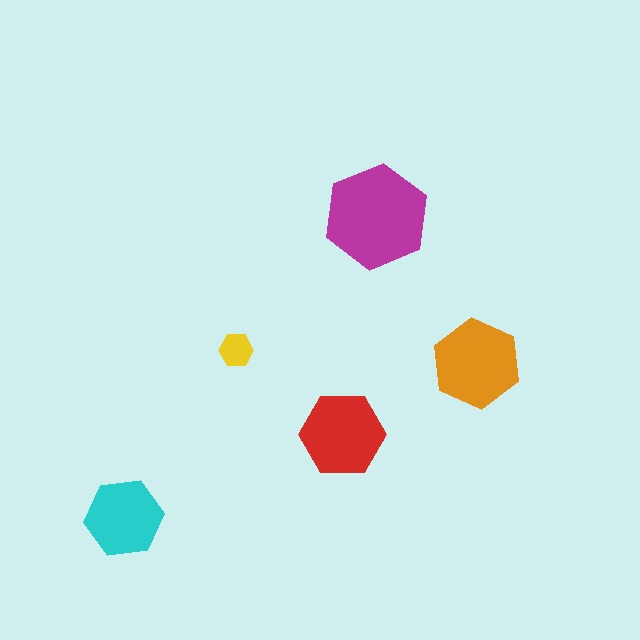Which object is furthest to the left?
The cyan hexagon is leftmost.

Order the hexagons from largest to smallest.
the magenta one, the orange one, the red one, the cyan one, the yellow one.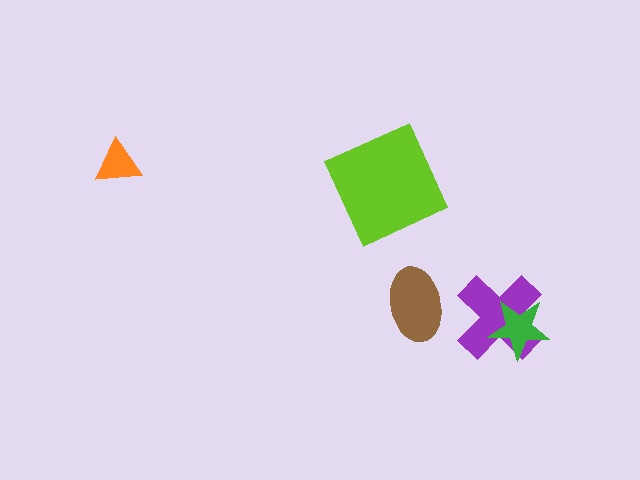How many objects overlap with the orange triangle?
0 objects overlap with the orange triangle.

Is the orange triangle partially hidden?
No, no other shape covers it.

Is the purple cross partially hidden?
Yes, it is partially covered by another shape.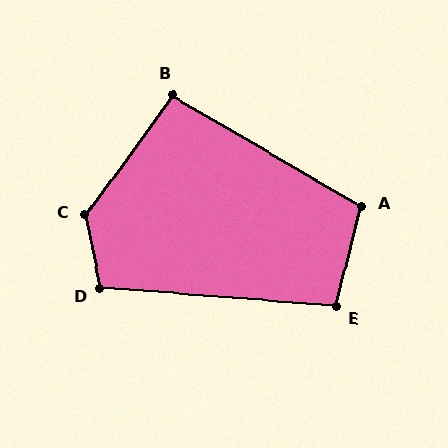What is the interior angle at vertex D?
Approximately 106 degrees (obtuse).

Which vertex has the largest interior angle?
C, at approximately 132 degrees.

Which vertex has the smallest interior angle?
B, at approximately 96 degrees.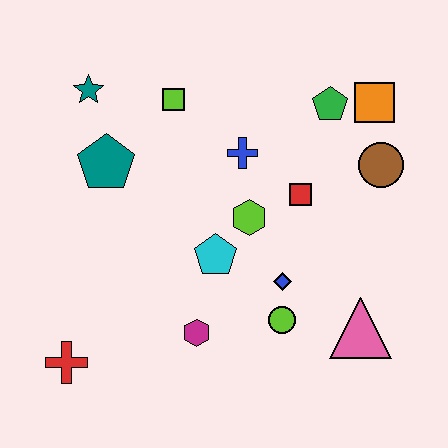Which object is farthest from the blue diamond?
The teal star is farthest from the blue diamond.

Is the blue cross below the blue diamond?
No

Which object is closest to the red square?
The lime hexagon is closest to the red square.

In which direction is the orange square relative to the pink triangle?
The orange square is above the pink triangle.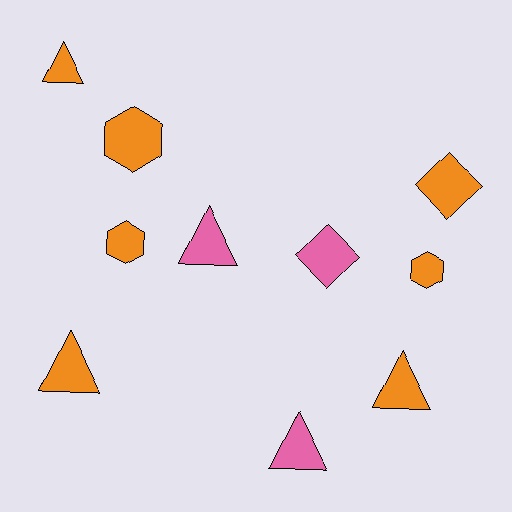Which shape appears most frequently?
Triangle, with 5 objects.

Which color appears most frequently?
Orange, with 7 objects.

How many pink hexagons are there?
There are no pink hexagons.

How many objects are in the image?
There are 10 objects.